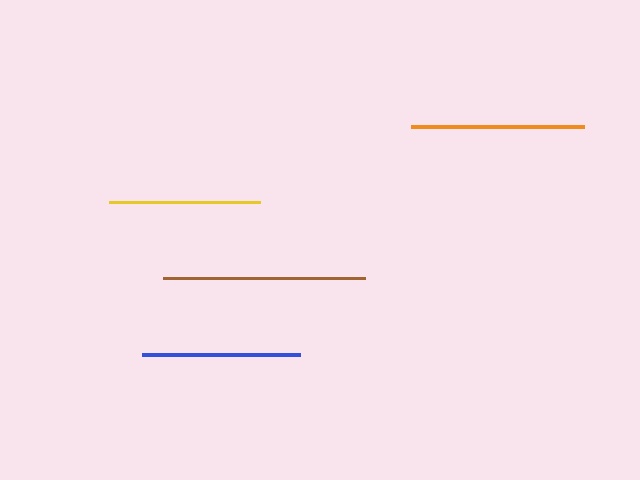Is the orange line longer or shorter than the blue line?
The orange line is longer than the blue line.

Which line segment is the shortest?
The yellow line is the shortest at approximately 151 pixels.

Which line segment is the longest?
The brown line is the longest at approximately 203 pixels.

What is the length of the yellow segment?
The yellow segment is approximately 151 pixels long.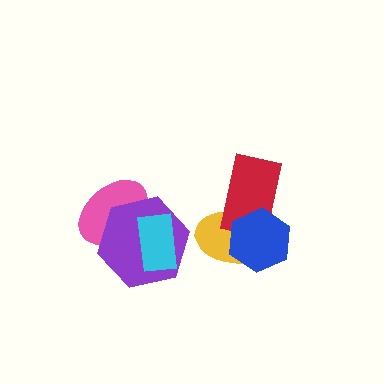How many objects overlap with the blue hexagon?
2 objects overlap with the blue hexagon.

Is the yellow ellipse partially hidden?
Yes, it is partially covered by another shape.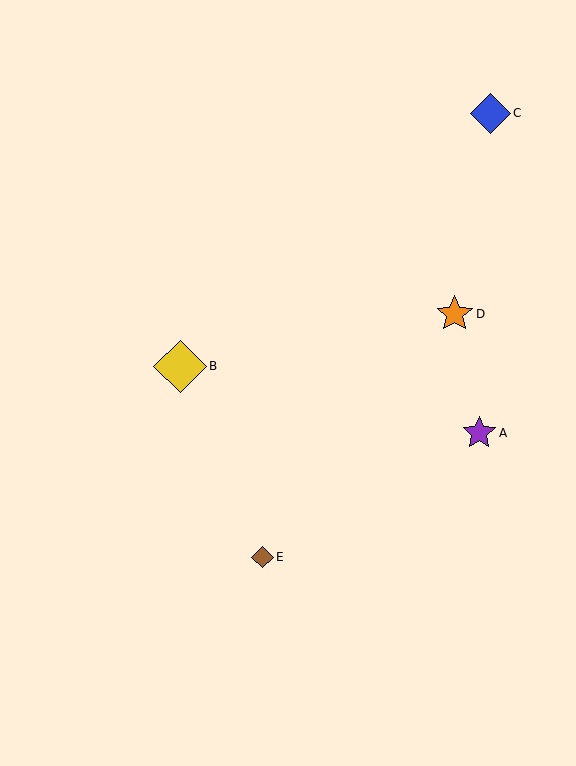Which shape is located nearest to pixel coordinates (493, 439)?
The purple star (labeled A) at (479, 433) is nearest to that location.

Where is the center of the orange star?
The center of the orange star is at (455, 314).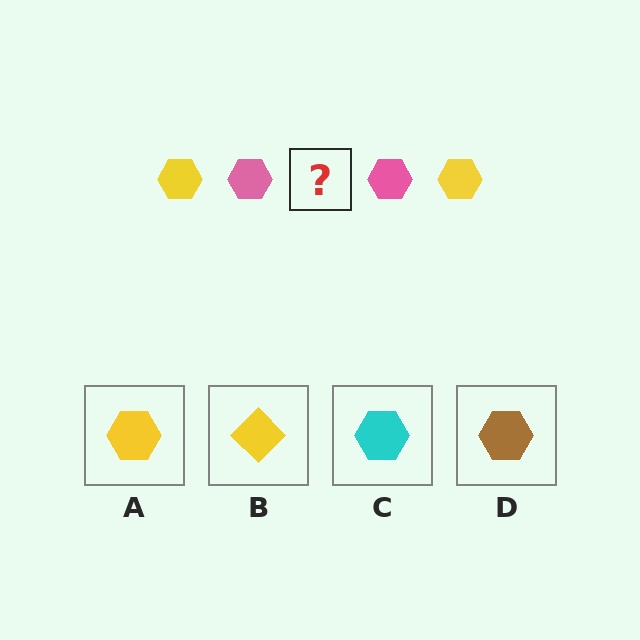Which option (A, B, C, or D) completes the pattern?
A.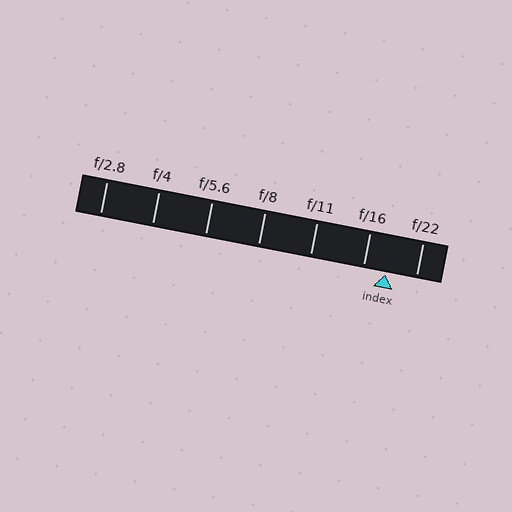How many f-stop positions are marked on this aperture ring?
There are 7 f-stop positions marked.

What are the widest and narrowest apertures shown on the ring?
The widest aperture shown is f/2.8 and the narrowest is f/22.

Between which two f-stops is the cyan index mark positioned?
The index mark is between f/16 and f/22.